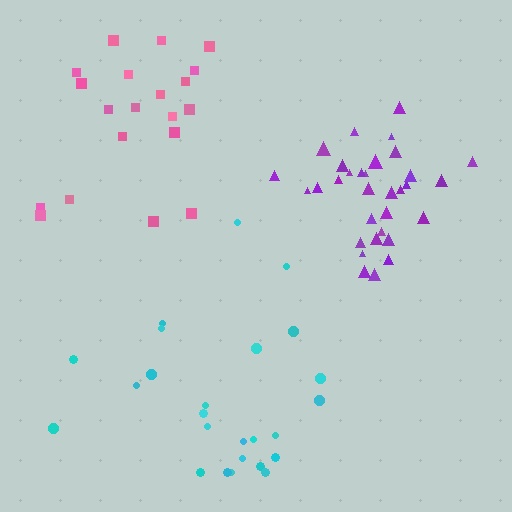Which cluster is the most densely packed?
Purple.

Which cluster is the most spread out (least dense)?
Pink.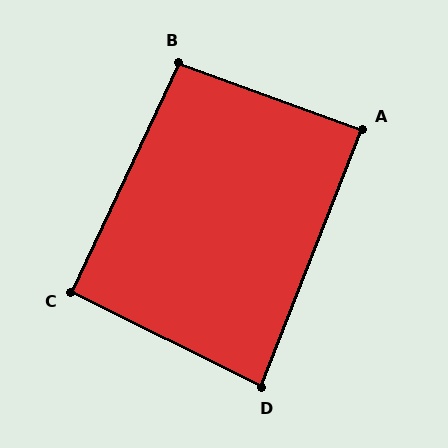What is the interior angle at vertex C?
Approximately 92 degrees (approximately right).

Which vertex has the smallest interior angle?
D, at approximately 85 degrees.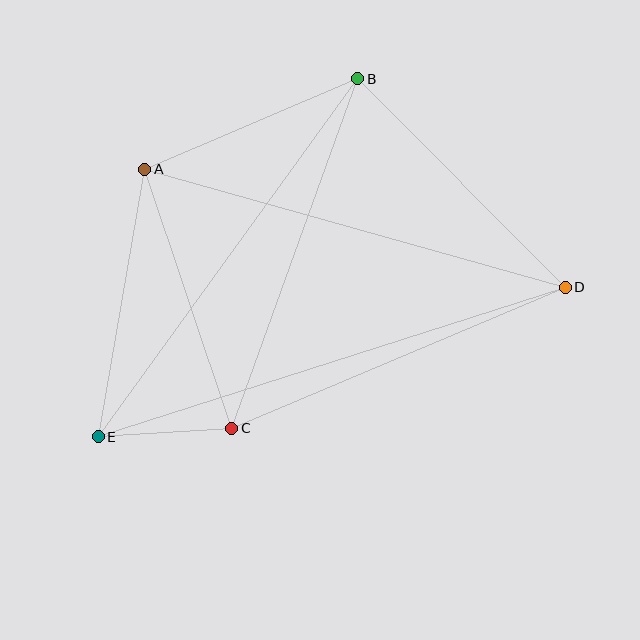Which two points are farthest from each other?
Points D and E are farthest from each other.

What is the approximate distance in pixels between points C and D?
The distance between C and D is approximately 362 pixels.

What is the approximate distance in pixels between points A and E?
The distance between A and E is approximately 271 pixels.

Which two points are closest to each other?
Points C and E are closest to each other.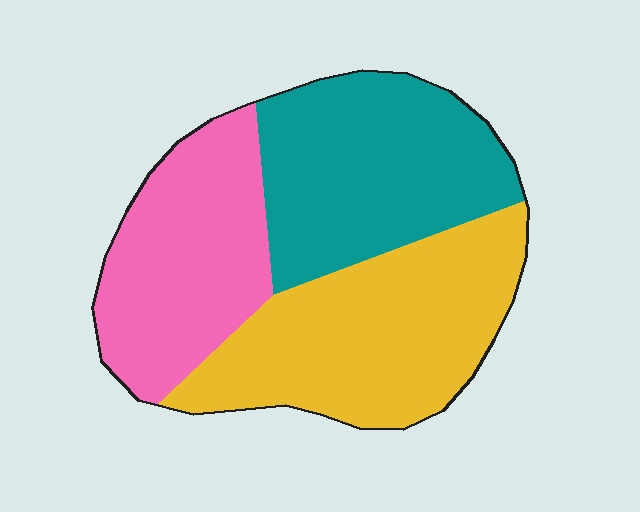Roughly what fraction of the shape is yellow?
Yellow covers 37% of the shape.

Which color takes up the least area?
Pink, at roughly 30%.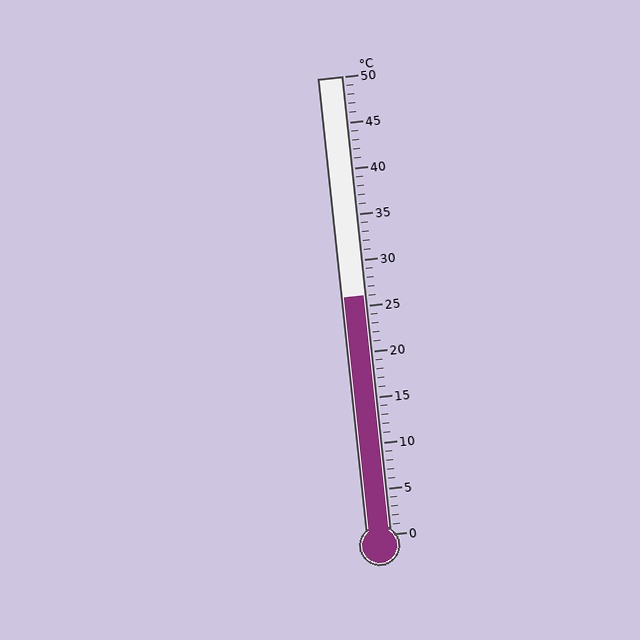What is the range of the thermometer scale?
The thermometer scale ranges from 0°C to 50°C.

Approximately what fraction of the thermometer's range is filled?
The thermometer is filled to approximately 50% of its range.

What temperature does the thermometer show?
The thermometer shows approximately 26°C.